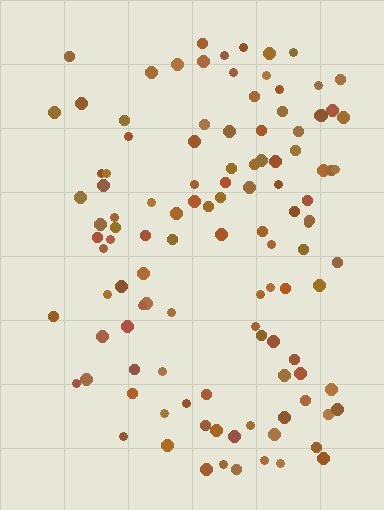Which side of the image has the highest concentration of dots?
The right.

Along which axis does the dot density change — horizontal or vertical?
Horizontal.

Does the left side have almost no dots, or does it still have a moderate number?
Still a moderate number, just noticeably fewer than the right.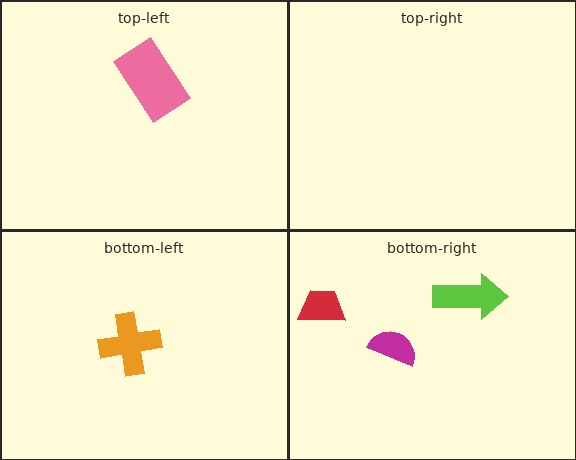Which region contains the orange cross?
The bottom-left region.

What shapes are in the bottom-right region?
The lime arrow, the red trapezoid, the magenta semicircle.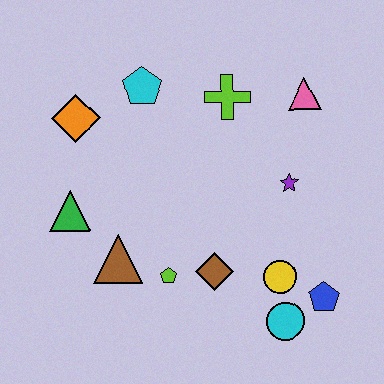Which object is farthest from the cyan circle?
The orange diamond is farthest from the cyan circle.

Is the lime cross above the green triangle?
Yes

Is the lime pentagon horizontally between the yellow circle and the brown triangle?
Yes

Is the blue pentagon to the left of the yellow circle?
No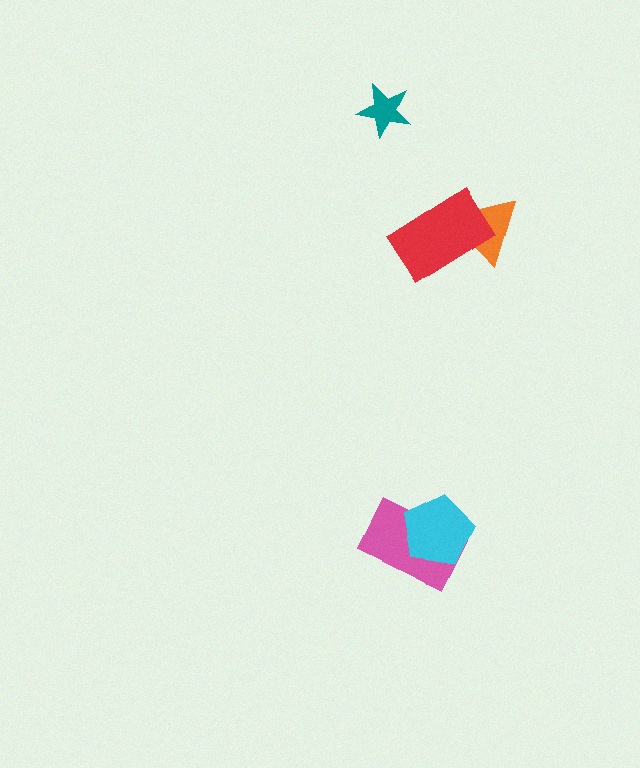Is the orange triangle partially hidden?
Yes, it is partially covered by another shape.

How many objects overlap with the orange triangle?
1 object overlaps with the orange triangle.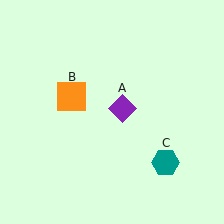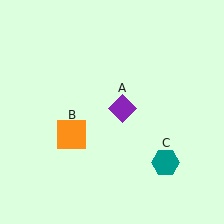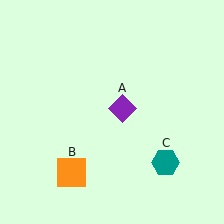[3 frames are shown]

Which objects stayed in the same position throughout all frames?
Purple diamond (object A) and teal hexagon (object C) remained stationary.